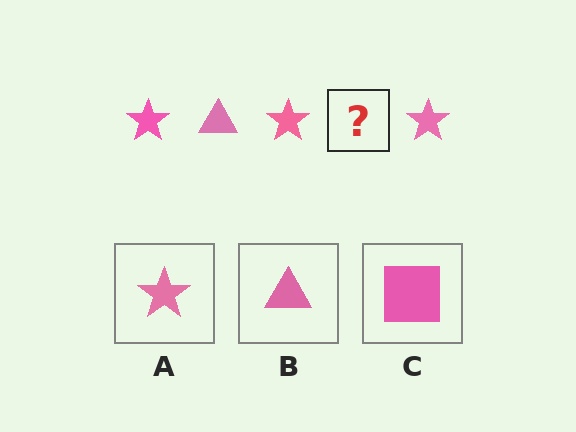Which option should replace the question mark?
Option B.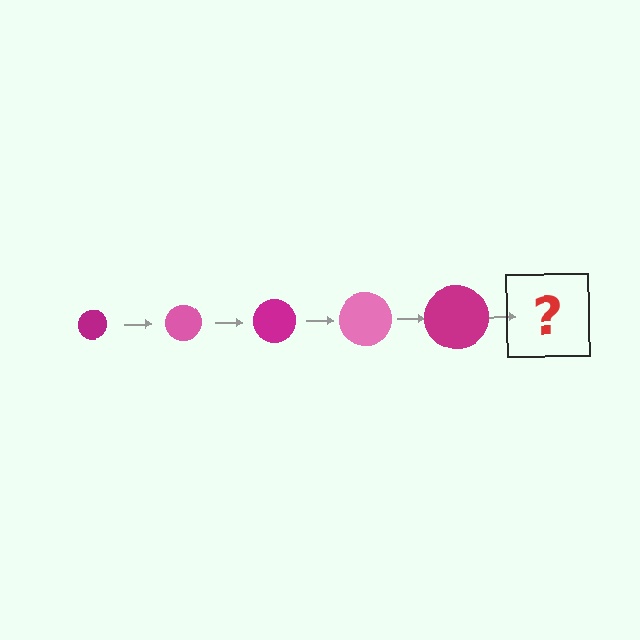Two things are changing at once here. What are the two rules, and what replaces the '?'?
The two rules are that the circle grows larger each step and the color cycles through magenta and pink. The '?' should be a pink circle, larger than the previous one.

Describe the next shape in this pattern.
It should be a pink circle, larger than the previous one.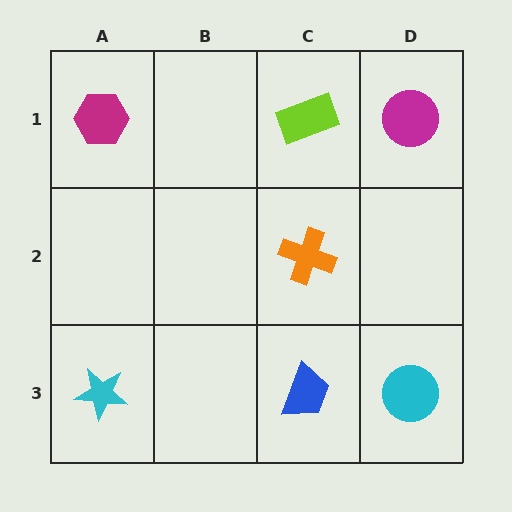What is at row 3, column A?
A cyan star.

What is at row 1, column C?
A lime rectangle.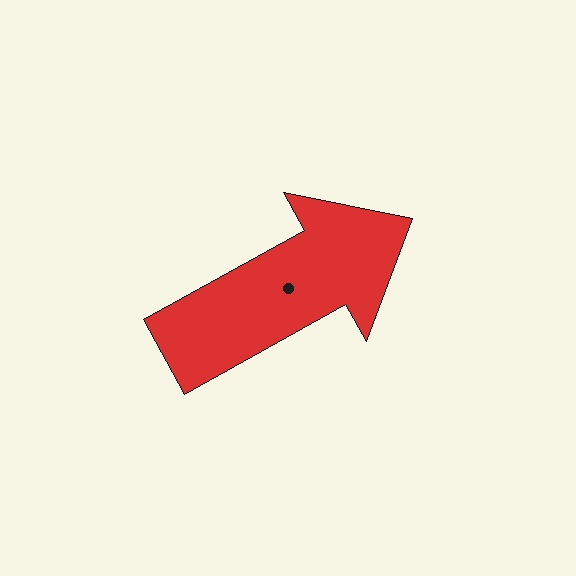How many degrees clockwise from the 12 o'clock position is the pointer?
Approximately 61 degrees.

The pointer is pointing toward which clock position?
Roughly 2 o'clock.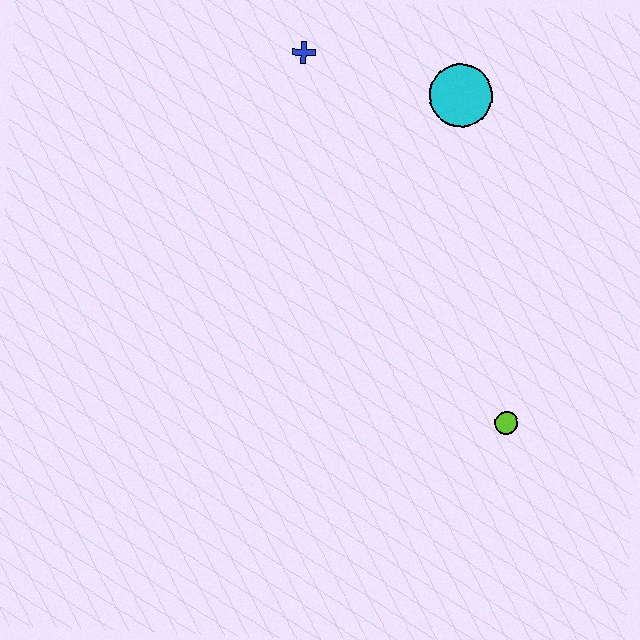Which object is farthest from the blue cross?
The lime circle is farthest from the blue cross.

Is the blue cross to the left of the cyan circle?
Yes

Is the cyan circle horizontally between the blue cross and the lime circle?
Yes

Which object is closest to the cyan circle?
The blue cross is closest to the cyan circle.